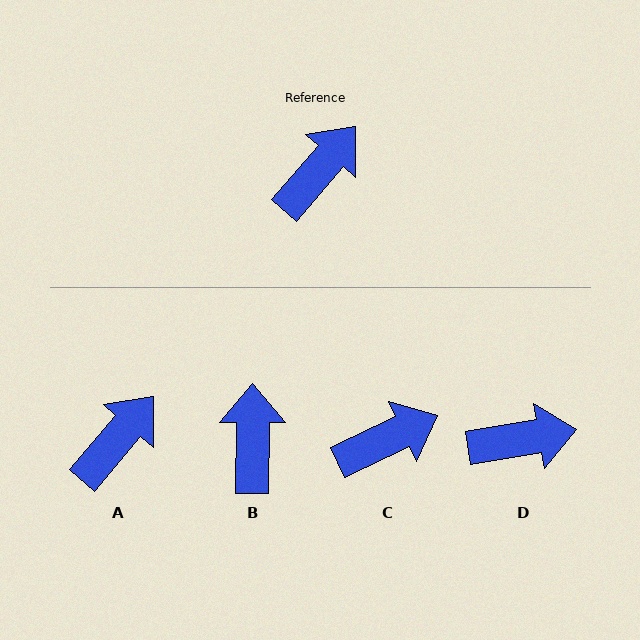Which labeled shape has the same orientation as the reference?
A.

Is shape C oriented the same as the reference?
No, it is off by about 24 degrees.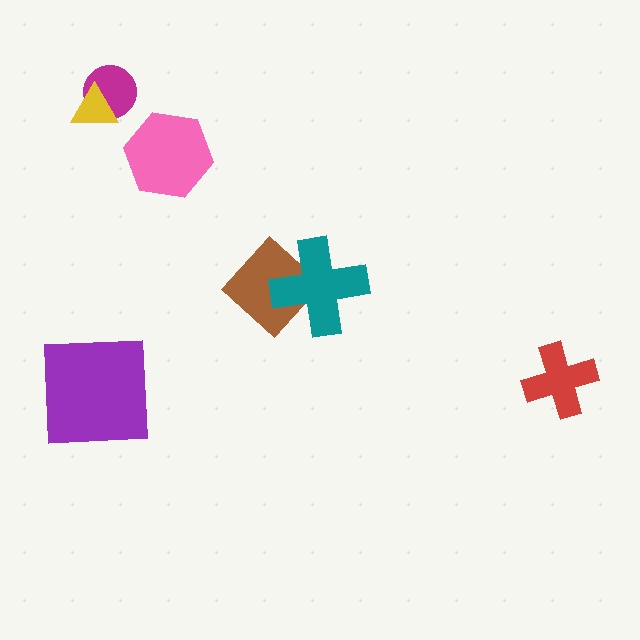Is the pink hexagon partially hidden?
No, no other shape covers it.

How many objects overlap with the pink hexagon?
0 objects overlap with the pink hexagon.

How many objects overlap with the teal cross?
1 object overlaps with the teal cross.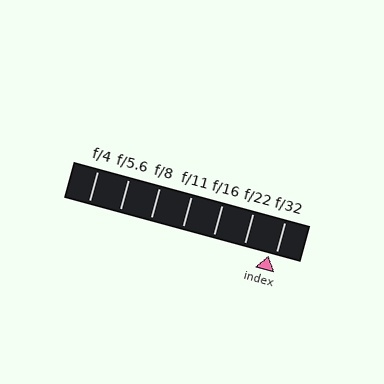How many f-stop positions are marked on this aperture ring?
There are 7 f-stop positions marked.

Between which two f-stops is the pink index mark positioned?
The index mark is between f/22 and f/32.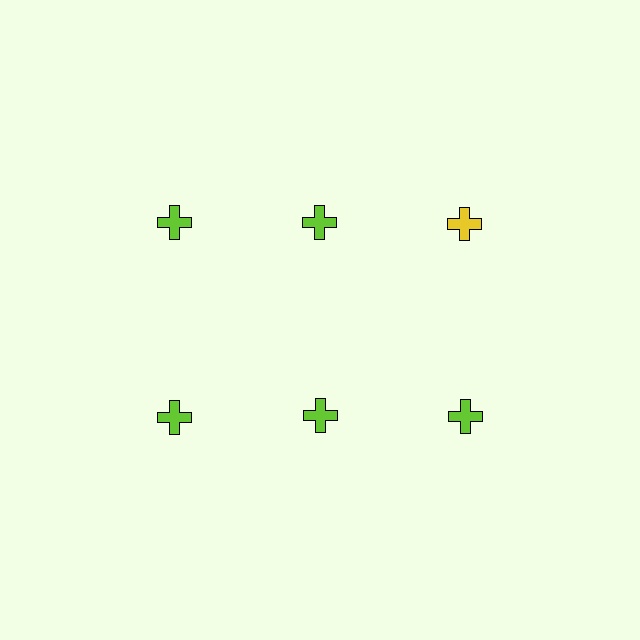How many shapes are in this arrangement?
There are 6 shapes arranged in a grid pattern.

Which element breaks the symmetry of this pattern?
The yellow cross in the top row, center column breaks the symmetry. All other shapes are lime crosses.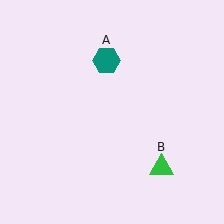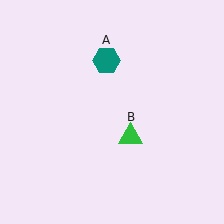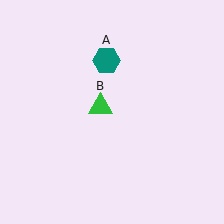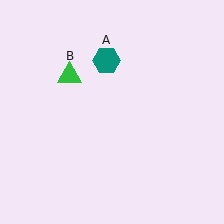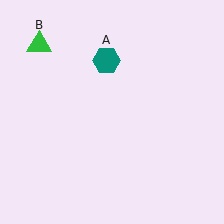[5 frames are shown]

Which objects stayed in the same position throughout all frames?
Teal hexagon (object A) remained stationary.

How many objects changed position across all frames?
1 object changed position: green triangle (object B).